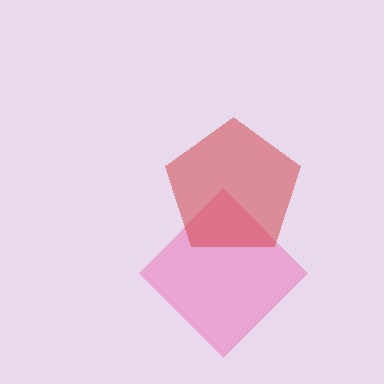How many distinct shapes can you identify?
There are 2 distinct shapes: a pink diamond, a red pentagon.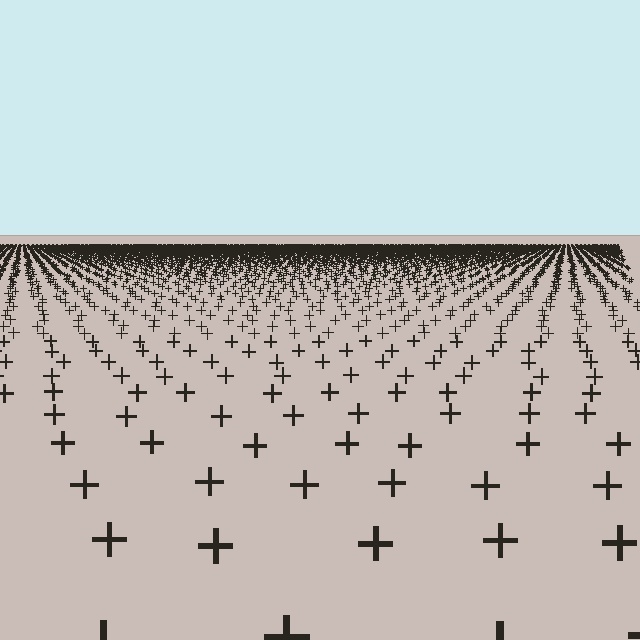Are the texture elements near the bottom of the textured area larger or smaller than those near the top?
Larger. Near the bottom, elements are closer to the viewer and appear at a bigger on-screen size.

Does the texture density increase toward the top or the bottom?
Density increases toward the top.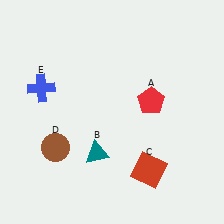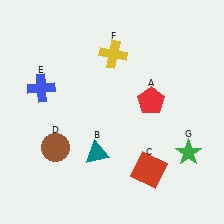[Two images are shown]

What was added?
A yellow cross (F), a green star (G) were added in Image 2.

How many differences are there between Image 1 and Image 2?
There are 2 differences between the two images.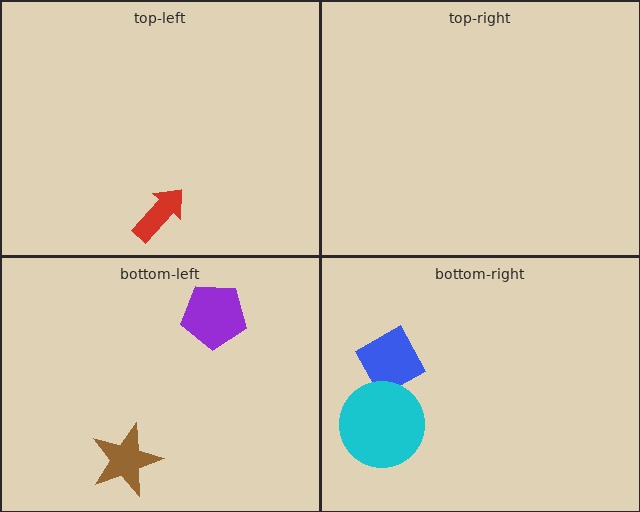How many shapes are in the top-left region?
1.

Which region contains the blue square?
The bottom-right region.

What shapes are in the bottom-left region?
The brown star, the purple pentagon.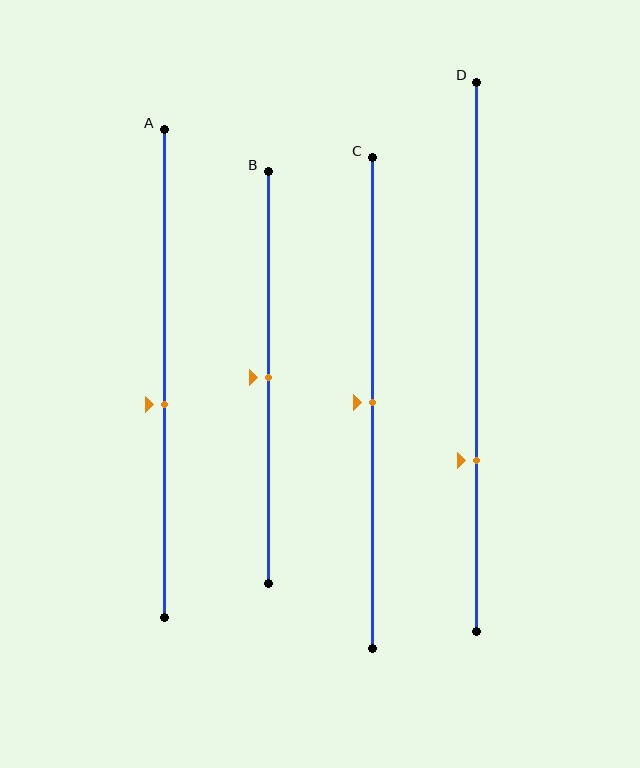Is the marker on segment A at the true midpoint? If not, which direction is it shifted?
No, the marker on segment A is shifted downward by about 6% of the segment length.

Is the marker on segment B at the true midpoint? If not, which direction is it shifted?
Yes, the marker on segment B is at the true midpoint.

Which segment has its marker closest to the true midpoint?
Segment B has its marker closest to the true midpoint.